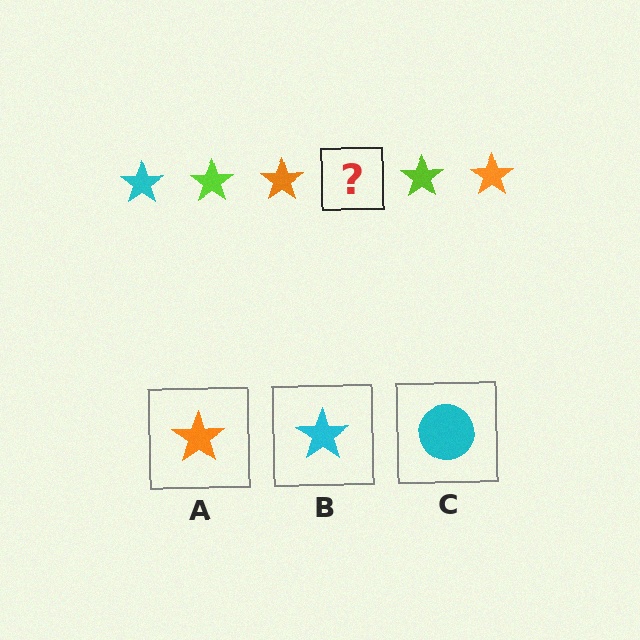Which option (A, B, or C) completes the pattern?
B.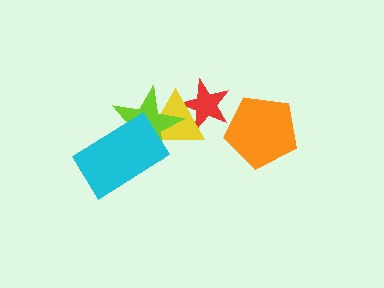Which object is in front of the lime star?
The cyan rectangle is in front of the lime star.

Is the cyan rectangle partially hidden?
No, no other shape covers it.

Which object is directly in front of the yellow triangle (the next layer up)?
The lime star is directly in front of the yellow triangle.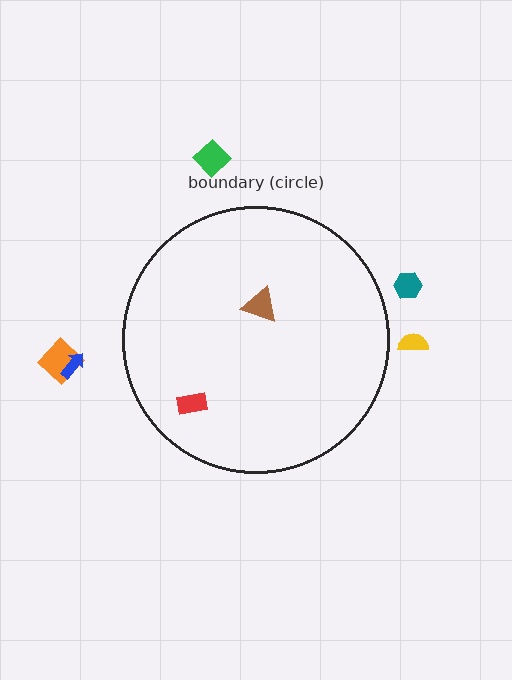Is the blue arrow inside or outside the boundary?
Outside.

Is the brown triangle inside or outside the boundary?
Inside.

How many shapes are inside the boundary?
2 inside, 5 outside.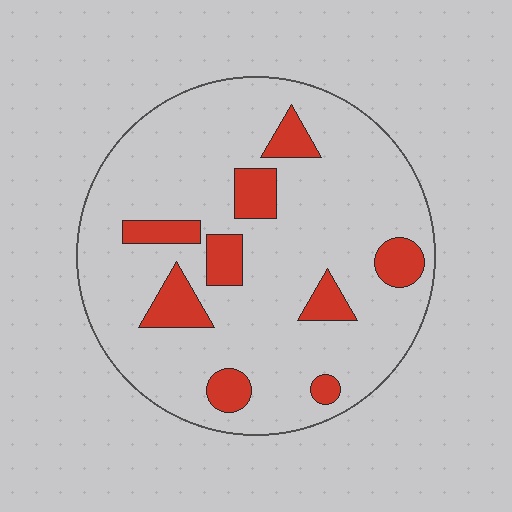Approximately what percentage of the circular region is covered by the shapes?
Approximately 15%.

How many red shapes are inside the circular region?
9.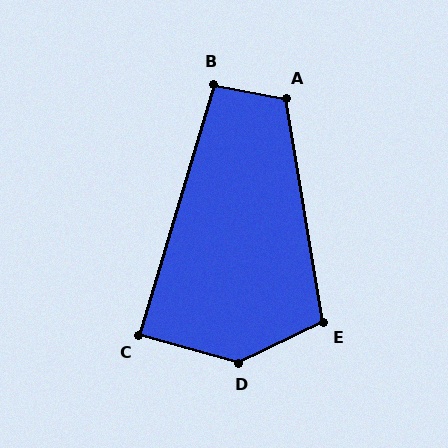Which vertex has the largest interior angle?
D, at approximately 139 degrees.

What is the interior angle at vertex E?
Approximately 106 degrees (obtuse).